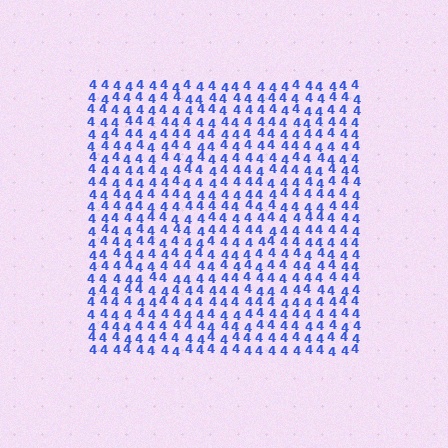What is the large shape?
The large shape is a square.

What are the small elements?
The small elements are digit 4's.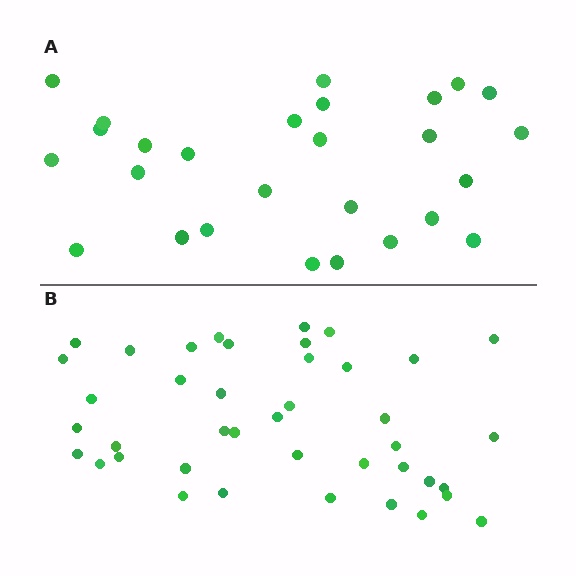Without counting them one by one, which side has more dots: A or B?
Region B (the bottom region) has more dots.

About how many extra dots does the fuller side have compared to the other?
Region B has approximately 15 more dots than region A.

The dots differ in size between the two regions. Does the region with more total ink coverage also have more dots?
No. Region A has more total ink coverage because its dots are larger, but region B actually contains more individual dots. Total area can be misleading — the number of items is what matters here.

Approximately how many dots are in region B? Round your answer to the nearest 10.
About 40 dots. (The exact count is 41, which rounds to 40.)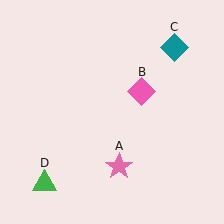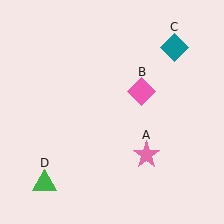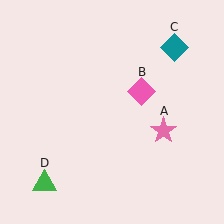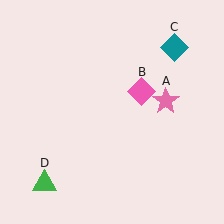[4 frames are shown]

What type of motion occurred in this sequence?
The pink star (object A) rotated counterclockwise around the center of the scene.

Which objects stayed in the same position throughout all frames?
Pink diamond (object B) and teal diamond (object C) and green triangle (object D) remained stationary.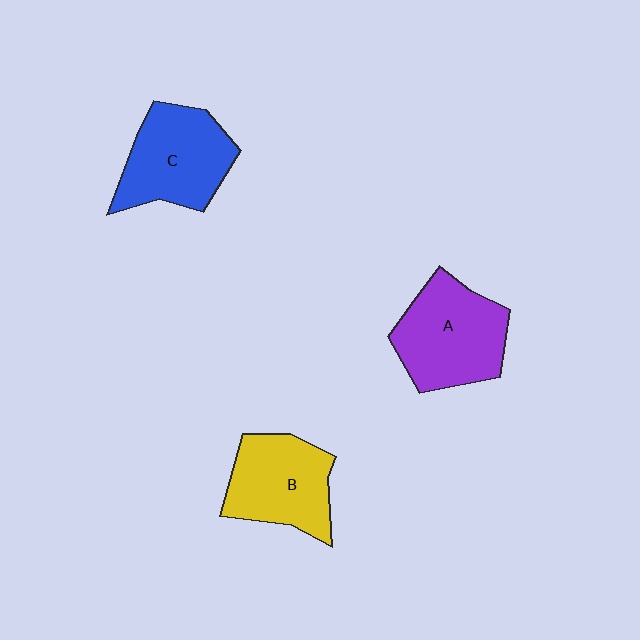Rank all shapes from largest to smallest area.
From largest to smallest: A (purple), C (blue), B (yellow).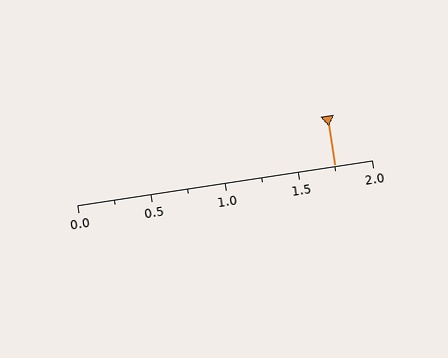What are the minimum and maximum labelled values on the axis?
The axis runs from 0.0 to 2.0.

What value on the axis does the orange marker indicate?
The marker indicates approximately 1.75.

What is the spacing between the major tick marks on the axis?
The major ticks are spaced 0.5 apart.